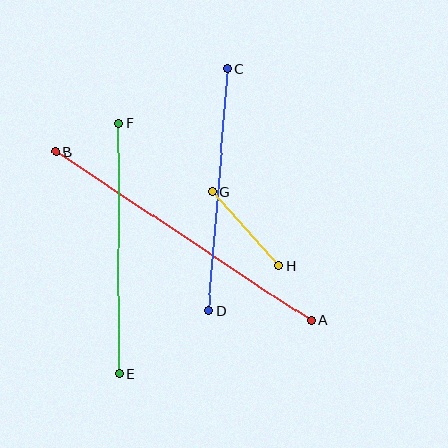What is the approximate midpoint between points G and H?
The midpoint is at approximately (246, 229) pixels.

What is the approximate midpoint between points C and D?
The midpoint is at approximately (218, 190) pixels.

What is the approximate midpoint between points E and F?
The midpoint is at approximately (119, 248) pixels.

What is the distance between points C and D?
The distance is approximately 243 pixels.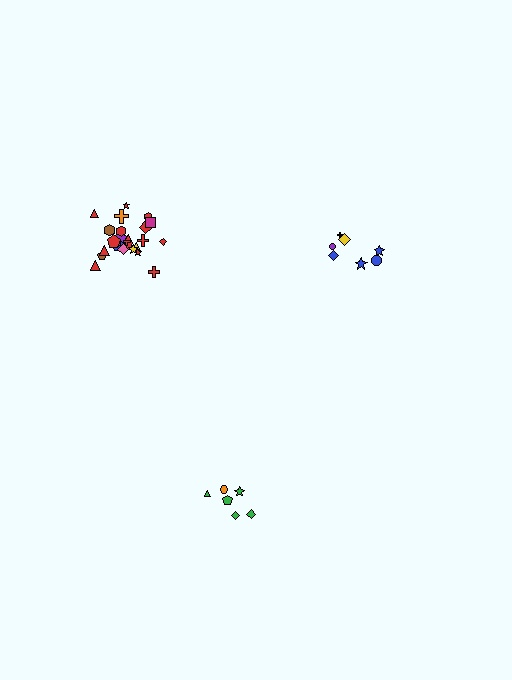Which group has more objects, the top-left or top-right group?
The top-left group.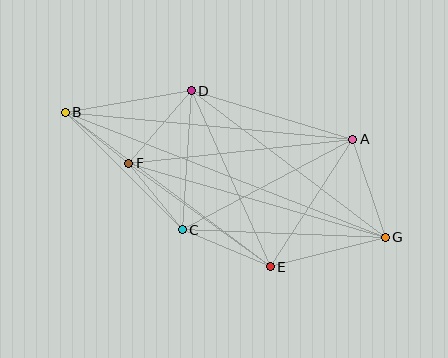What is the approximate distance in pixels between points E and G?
The distance between E and G is approximately 118 pixels.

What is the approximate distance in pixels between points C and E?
The distance between C and E is approximately 95 pixels.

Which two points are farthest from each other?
Points B and G are farthest from each other.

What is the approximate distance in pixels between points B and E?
The distance between B and E is approximately 257 pixels.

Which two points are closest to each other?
Points B and F are closest to each other.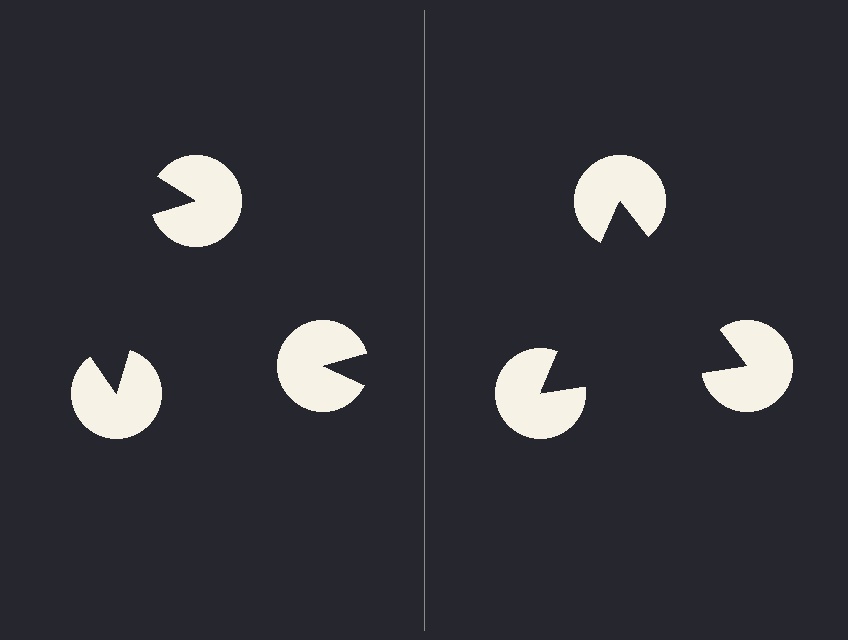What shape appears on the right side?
An illusory triangle.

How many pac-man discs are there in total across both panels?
6 — 3 on each side.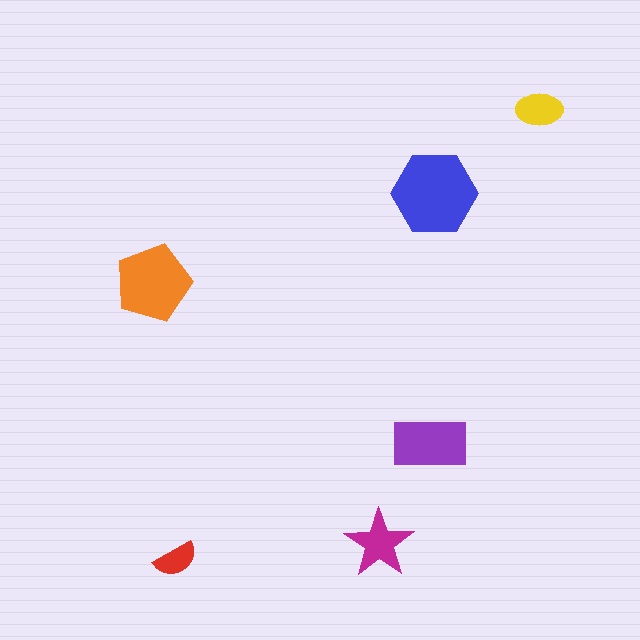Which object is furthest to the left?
The orange pentagon is leftmost.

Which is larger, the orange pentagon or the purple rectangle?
The orange pentagon.